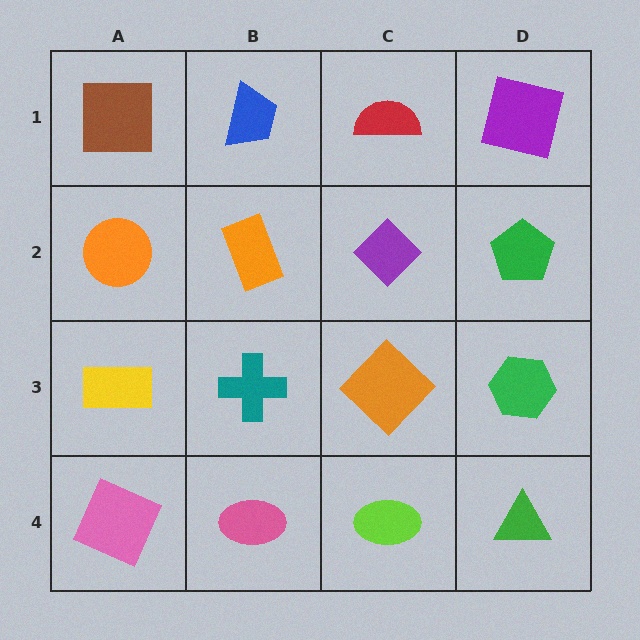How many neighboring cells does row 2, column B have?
4.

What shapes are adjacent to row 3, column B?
An orange rectangle (row 2, column B), a pink ellipse (row 4, column B), a yellow rectangle (row 3, column A), an orange diamond (row 3, column C).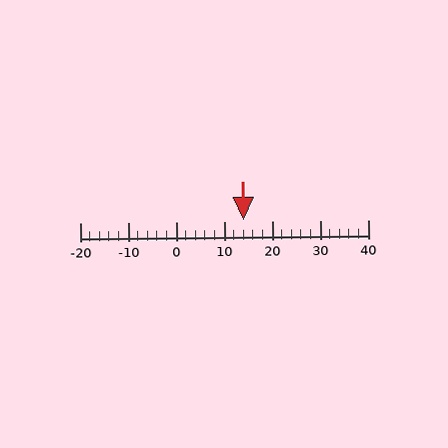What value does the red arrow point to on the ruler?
The red arrow points to approximately 14.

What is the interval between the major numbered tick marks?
The major tick marks are spaced 10 units apart.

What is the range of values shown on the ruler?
The ruler shows values from -20 to 40.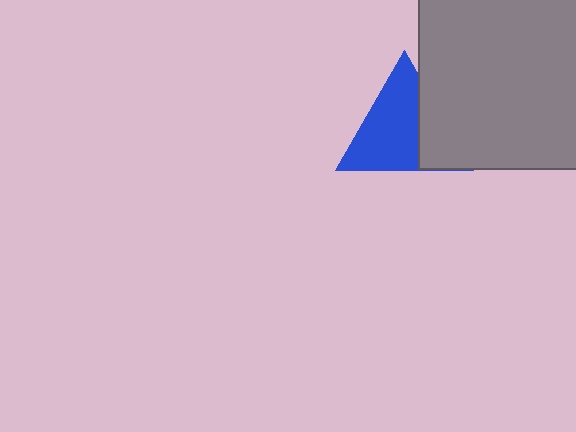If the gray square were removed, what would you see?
You would see the complete blue triangle.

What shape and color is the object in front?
The object in front is a gray square.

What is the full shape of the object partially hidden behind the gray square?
The partially hidden object is a blue triangle.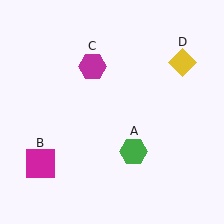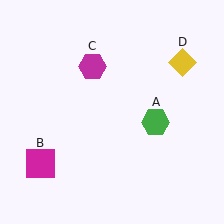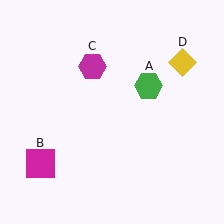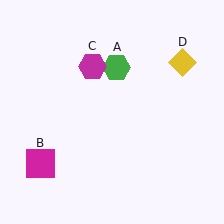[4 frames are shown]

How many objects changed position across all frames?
1 object changed position: green hexagon (object A).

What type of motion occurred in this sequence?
The green hexagon (object A) rotated counterclockwise around the center of the scene.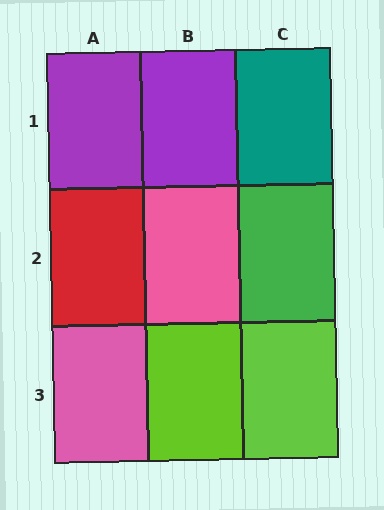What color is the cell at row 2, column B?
Pink.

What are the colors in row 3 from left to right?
Pink, lime, lime.